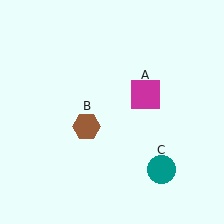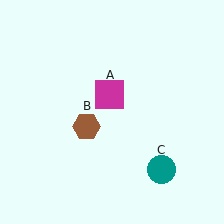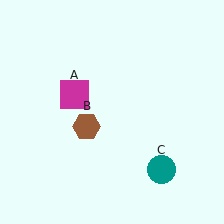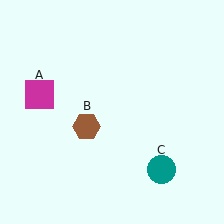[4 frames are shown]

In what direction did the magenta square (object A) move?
The magenta square (object A) moved left.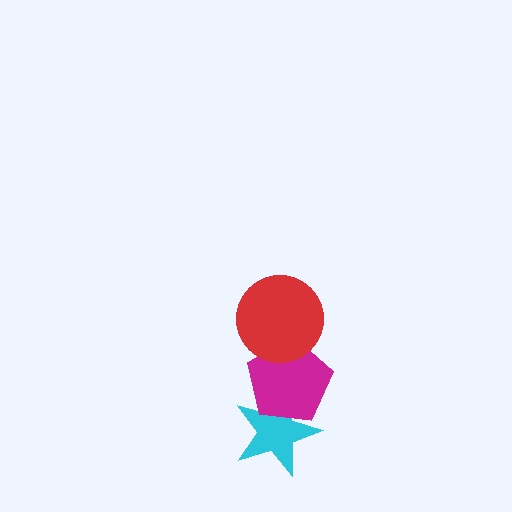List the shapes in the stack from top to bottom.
From top to bottom: the red circle, the magenta pentagon, the cyan star.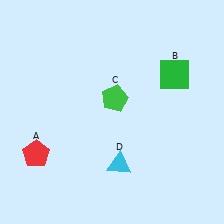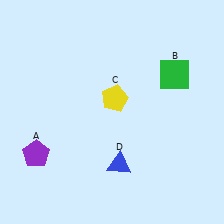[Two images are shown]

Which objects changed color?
A changed from red to purple. C changed from green to yellow. D changed from cyan to blue.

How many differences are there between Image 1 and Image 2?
There are 3 differences between the two images.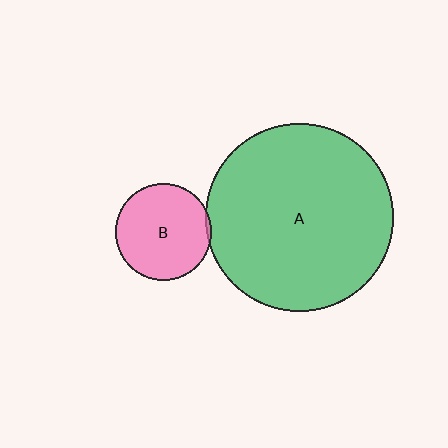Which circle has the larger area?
Circle A (green).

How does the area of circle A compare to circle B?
Approximately 3.8 times.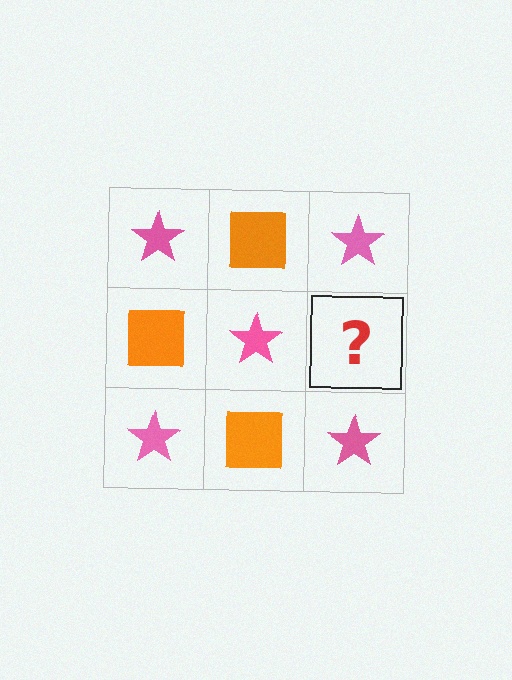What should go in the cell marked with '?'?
The missing cell should contain an orange square.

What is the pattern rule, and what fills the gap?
The rule is that it alternates pink star and orange square in a checkerboard pattern. The gap should be filled with an orange square.